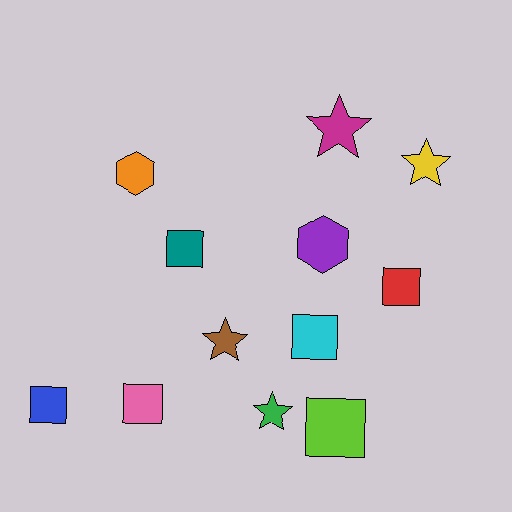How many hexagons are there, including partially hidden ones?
There are 2 hexagons.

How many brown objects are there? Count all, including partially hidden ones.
There is 1 brown object.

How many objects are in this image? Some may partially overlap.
There are 12 objects.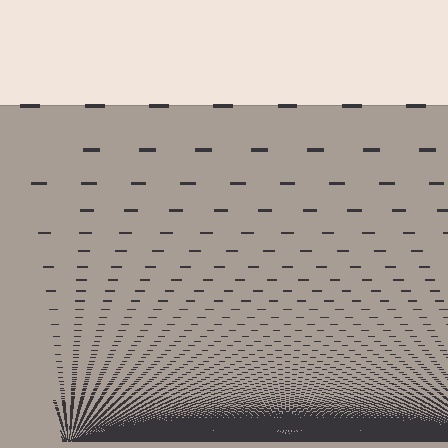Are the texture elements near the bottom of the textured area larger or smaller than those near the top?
Smaller. The gradient is inverted — elements near the bottom are smaller and denser.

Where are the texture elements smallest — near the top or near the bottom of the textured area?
Near the bottom.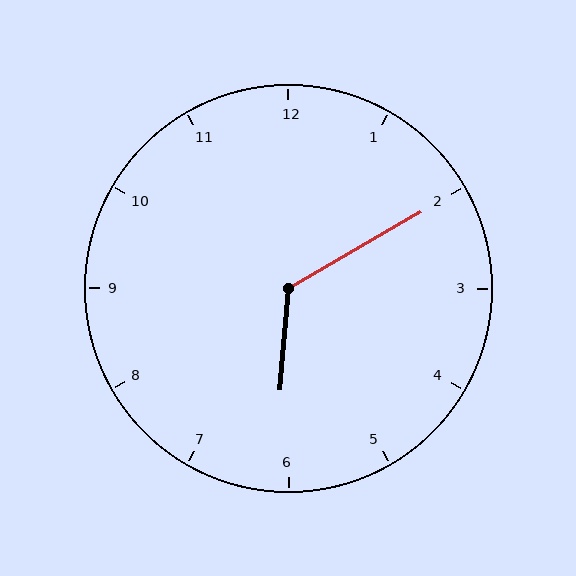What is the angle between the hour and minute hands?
Approximately 125 degrees.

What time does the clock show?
6:10.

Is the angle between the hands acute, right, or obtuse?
It is obtuse.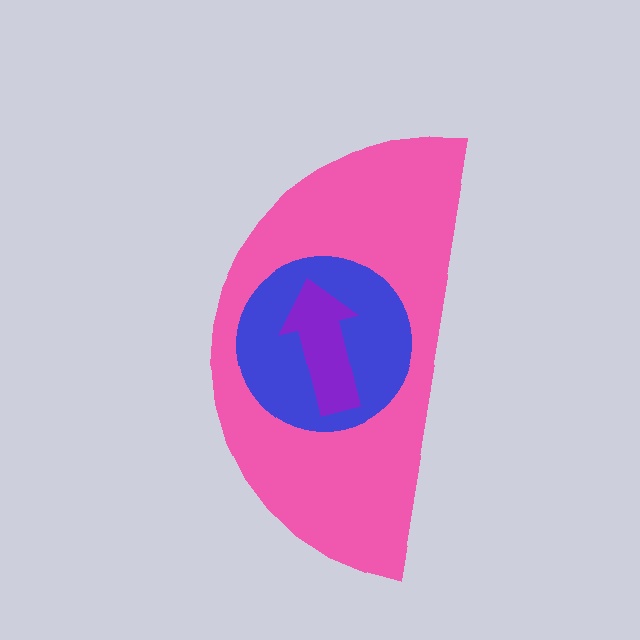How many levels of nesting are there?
3.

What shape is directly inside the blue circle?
The purple arrow.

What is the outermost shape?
The pink semicircle.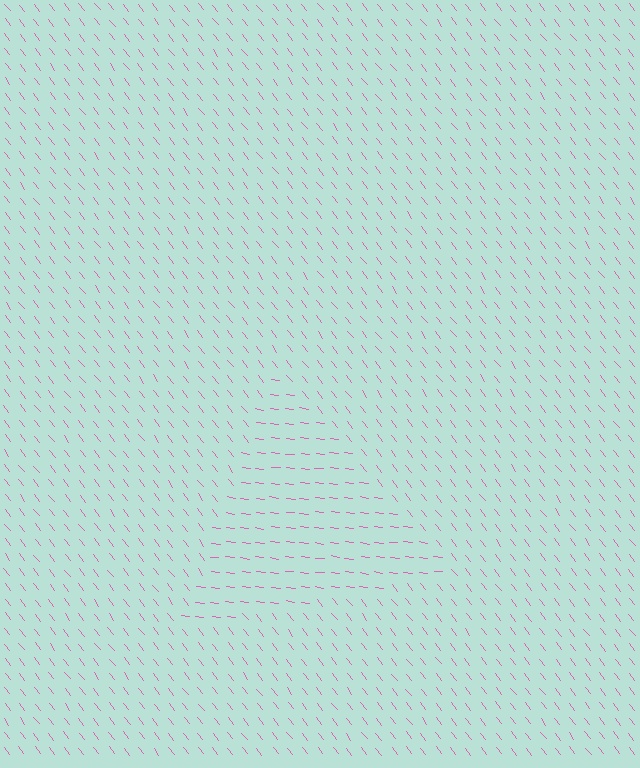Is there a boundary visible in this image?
Yes, there is a texture boundary formed by a change in line orientation.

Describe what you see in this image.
The image is filled with small pink line segments. A triangle region in the image has lines oriented differently from the surrounding lines, creating a visible texture boundary.